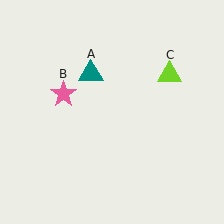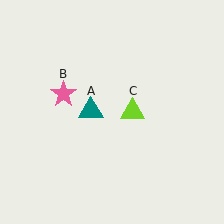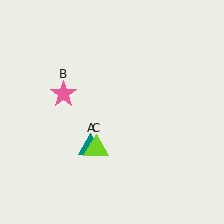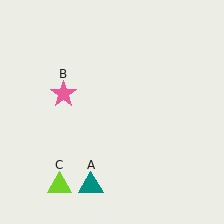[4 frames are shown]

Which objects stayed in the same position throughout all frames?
Pink star (object B) remained stationary.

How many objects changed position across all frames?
2 objects changed position: teal triangle (object A), lime triangle (object C).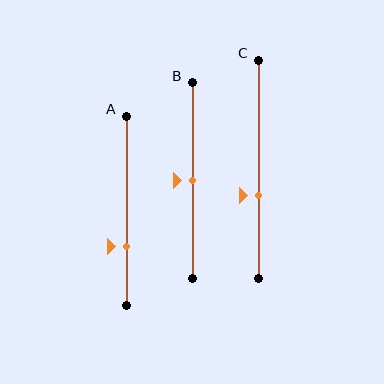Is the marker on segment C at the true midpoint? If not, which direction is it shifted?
No, the marker on segment C is shifted downward by about 12% of the segment length.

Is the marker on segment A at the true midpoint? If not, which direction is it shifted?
No, the marker on segment A is shifted downward by about 19% of the segment length.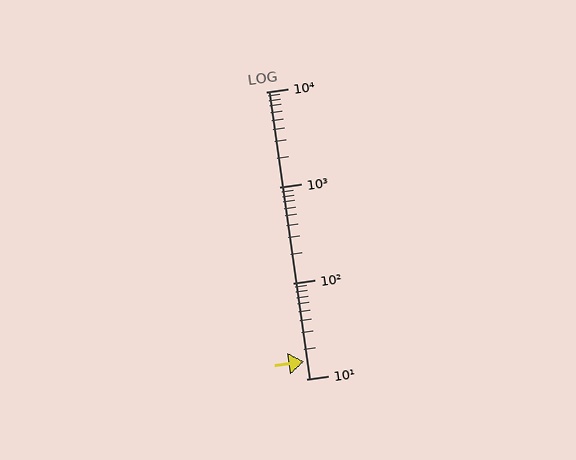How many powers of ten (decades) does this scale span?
The scale spans 3 decades, from 10 to 10000.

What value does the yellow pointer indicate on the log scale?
The pointer indicates approximately 15.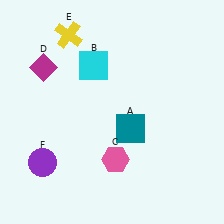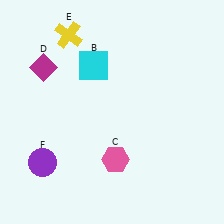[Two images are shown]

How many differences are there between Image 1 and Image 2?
There is 1 difference between the two images.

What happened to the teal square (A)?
The teal square (A) was removed in Image 2. It was in the bottom-right area of Image 1.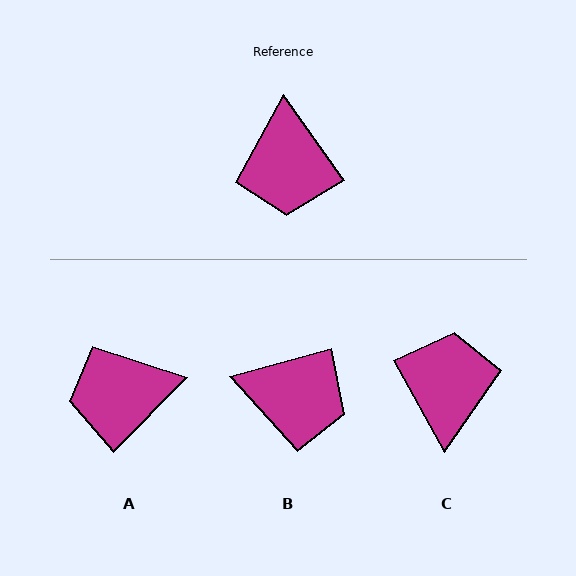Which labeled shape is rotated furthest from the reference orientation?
C, about 174 degrees away.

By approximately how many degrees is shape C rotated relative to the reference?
Approximately 174 degrees counter-clockwise.